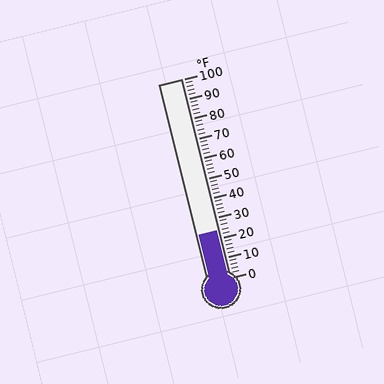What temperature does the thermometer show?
The thermometer shows approximately 24°F.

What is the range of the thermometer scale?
The thermometer scale ranges from 0°F to 100°F.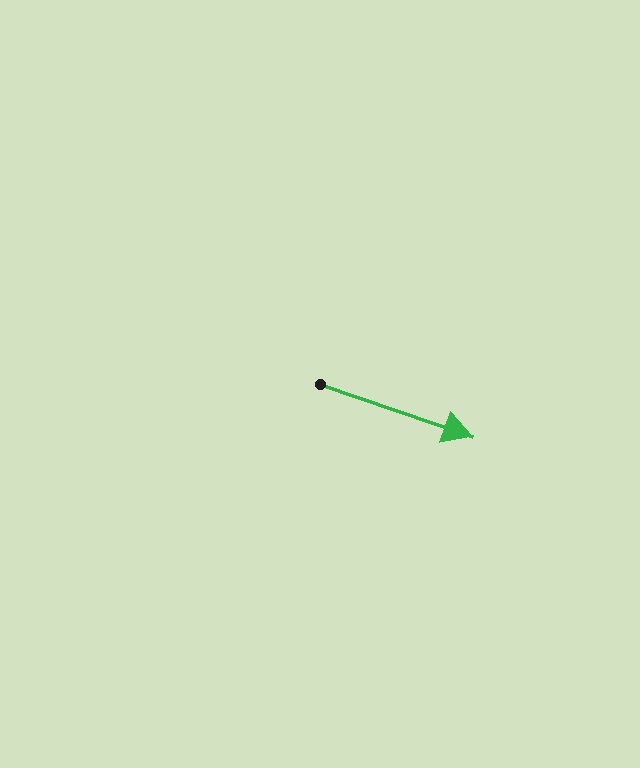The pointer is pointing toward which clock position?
Roughly 4 o'clock.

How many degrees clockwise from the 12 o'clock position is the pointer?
Approximately 109 degrees.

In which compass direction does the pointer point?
East.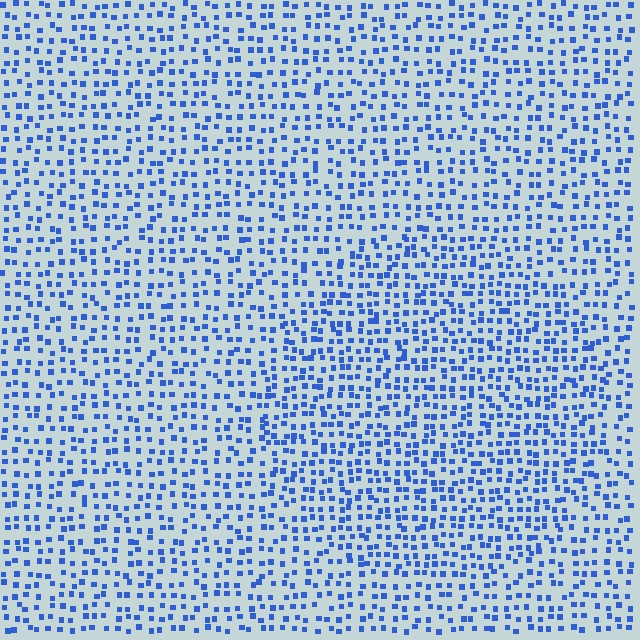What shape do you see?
I see a circle.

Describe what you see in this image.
The image contains small blue elements arranged at two different densities. A circle-shaped region is visible where the elements are more densely packed than the surrounding area.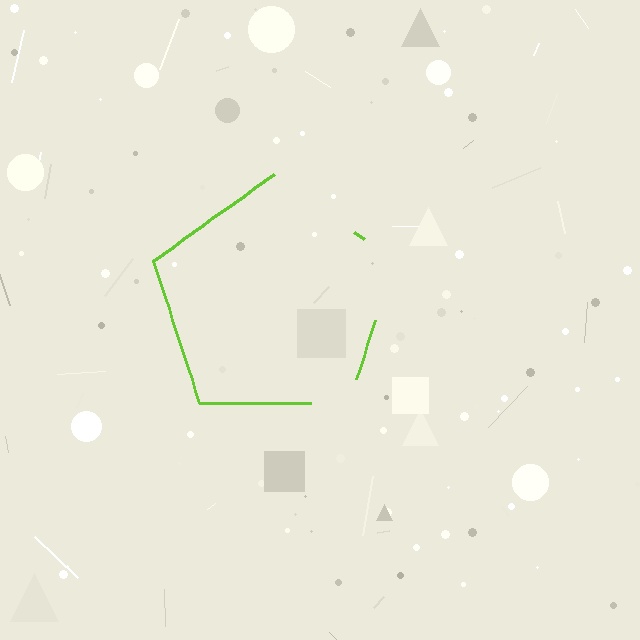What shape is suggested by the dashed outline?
The dashed outline suggests a pentagon.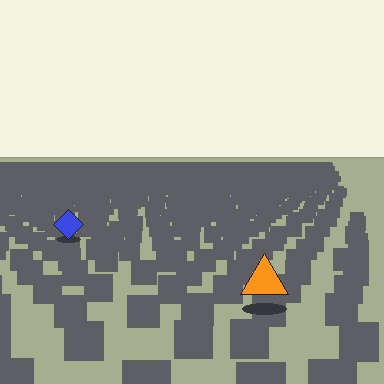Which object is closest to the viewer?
The orange triangle is closest. The texture marks near it are larger and more spread out.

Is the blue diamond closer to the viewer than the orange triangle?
No. The orange triangle is closer — you can tell from the texture gradient: the ground texture is coarser near it.